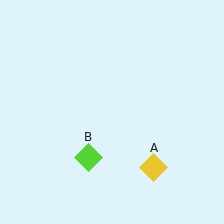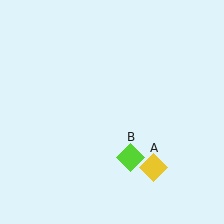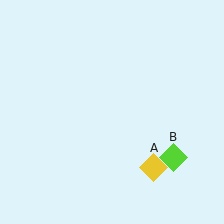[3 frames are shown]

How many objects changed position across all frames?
1 object changed position: lime diamond (object B).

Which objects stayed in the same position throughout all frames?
Yellow diamond (object A) remained stationary.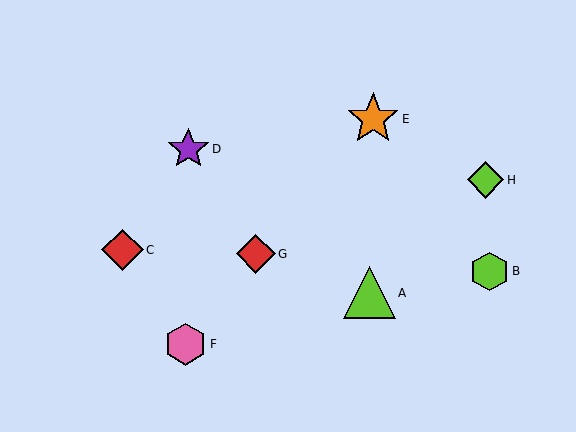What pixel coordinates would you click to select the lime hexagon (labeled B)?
Click at (490, 272) to select the lime hexagon B.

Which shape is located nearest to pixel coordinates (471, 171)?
The lime diamond (labeled H) at (485, 180) is nearest to that location.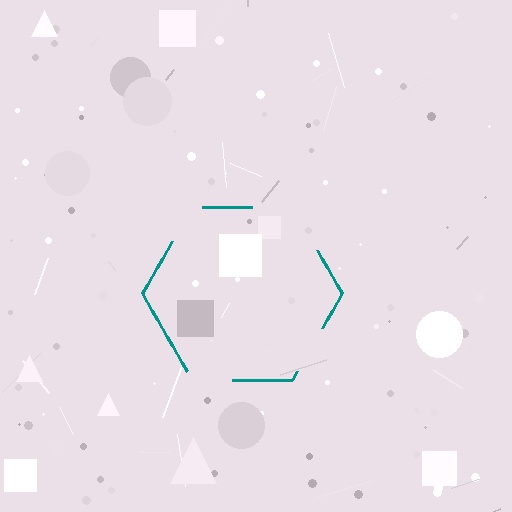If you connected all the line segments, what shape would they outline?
They would outline a hexagon.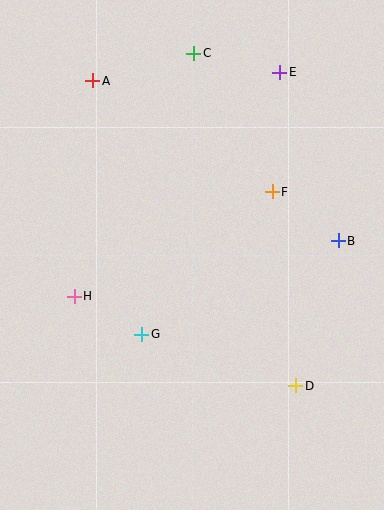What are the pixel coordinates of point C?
Point C is at (194, 53).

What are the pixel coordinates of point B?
Point B is at (338, 241).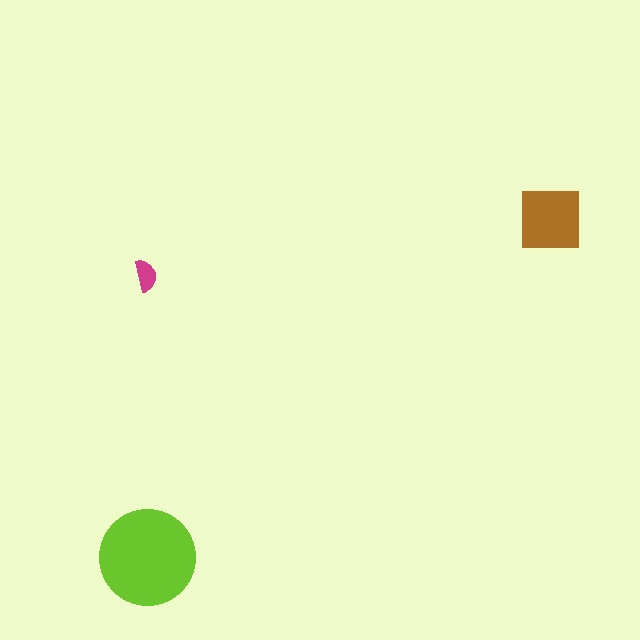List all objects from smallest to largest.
The magenta semicircle, the brown square, the lime circle.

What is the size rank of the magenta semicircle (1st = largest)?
3rd.